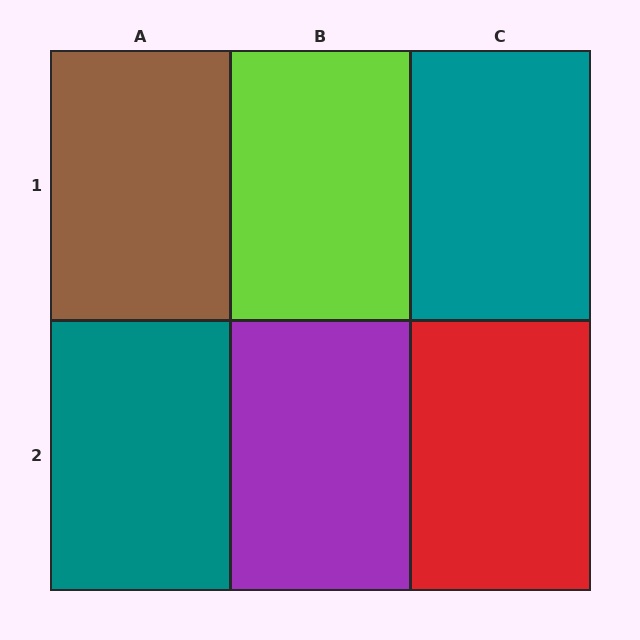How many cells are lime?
1 cell is lime.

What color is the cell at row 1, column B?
Lime.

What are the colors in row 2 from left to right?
Teal, purple, red.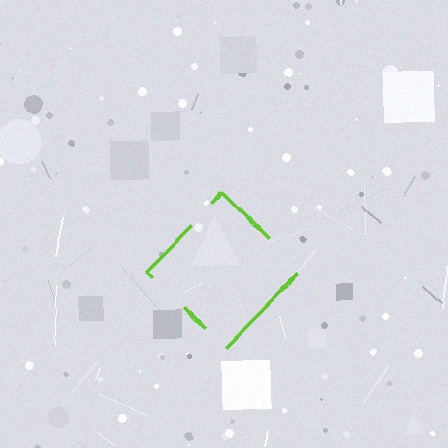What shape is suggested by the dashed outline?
The dashed outline suggests a diamond.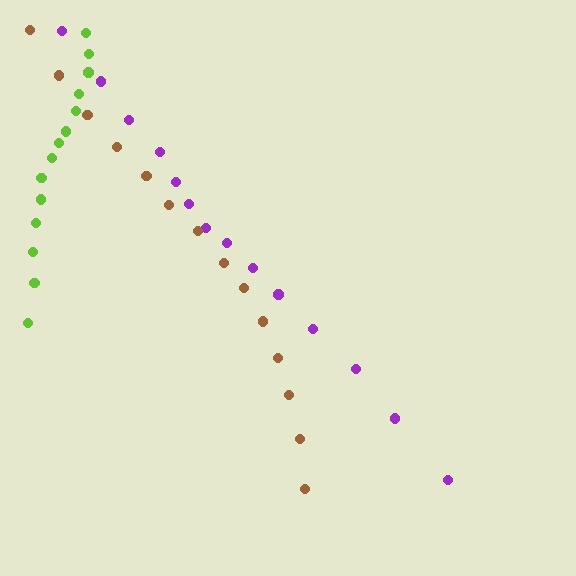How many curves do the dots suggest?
There are 3 distinct paths.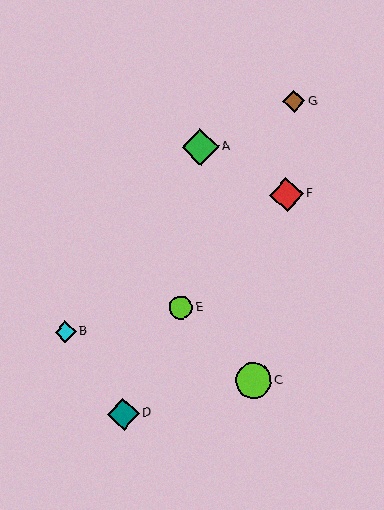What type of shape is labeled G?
Shape G is a brown diamond.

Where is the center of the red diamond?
The center of the red diamond is at (286, 195).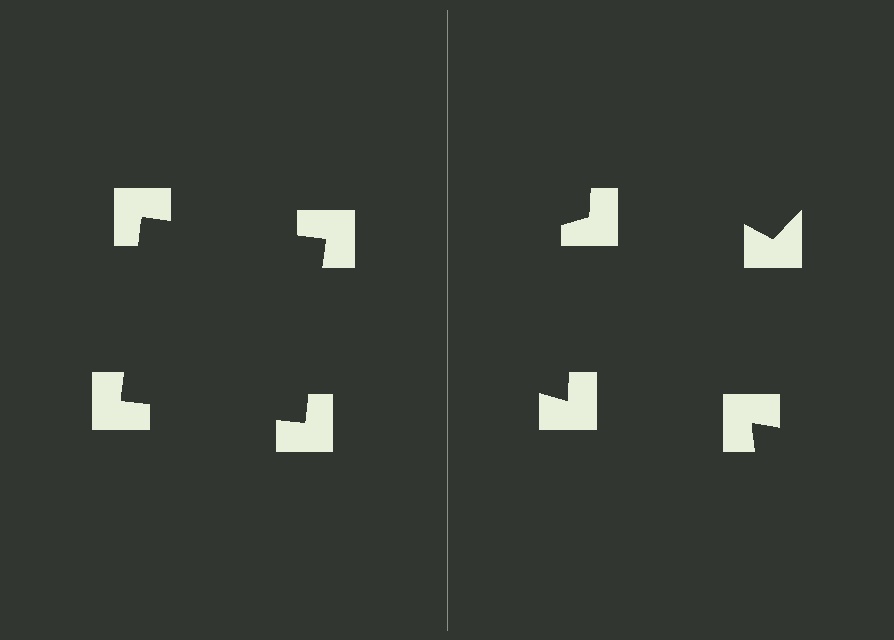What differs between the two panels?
The notched squares are positioned identically on both sides; only the wedge orientations differ. On the left they align to a square; on the right they are misaligned.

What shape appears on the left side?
An illusory square.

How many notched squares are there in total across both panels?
8 — 4 on each side.